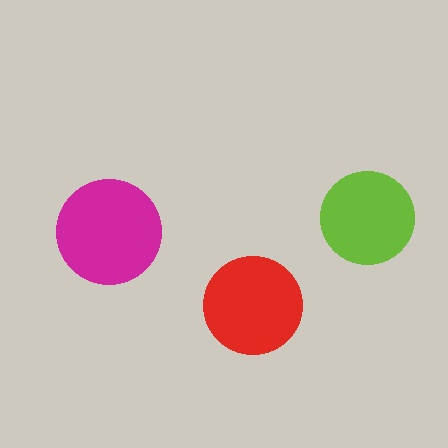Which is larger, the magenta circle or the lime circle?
The magenta one.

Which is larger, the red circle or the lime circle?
The red one.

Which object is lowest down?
The red circle is bottommost.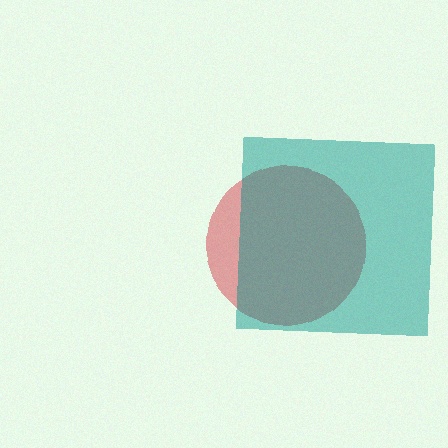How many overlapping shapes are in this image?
There are 2 overlapping shapes in the image.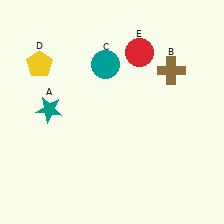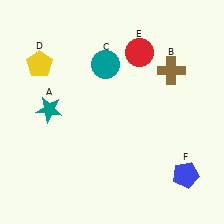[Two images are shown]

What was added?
A blue pentagon (F) was added in Image 2.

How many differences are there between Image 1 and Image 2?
There is 1 difference between the two images.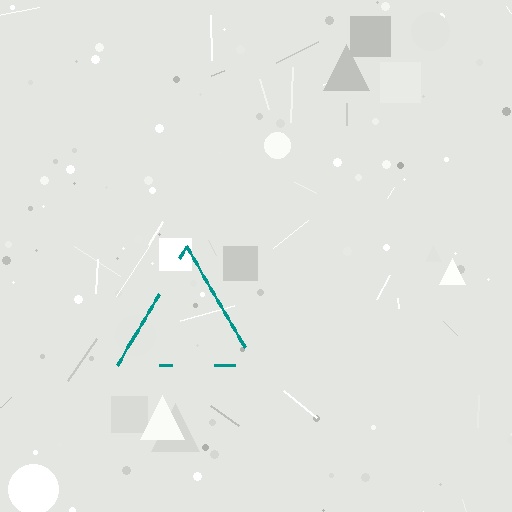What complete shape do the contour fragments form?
The contour fragments form a triangle.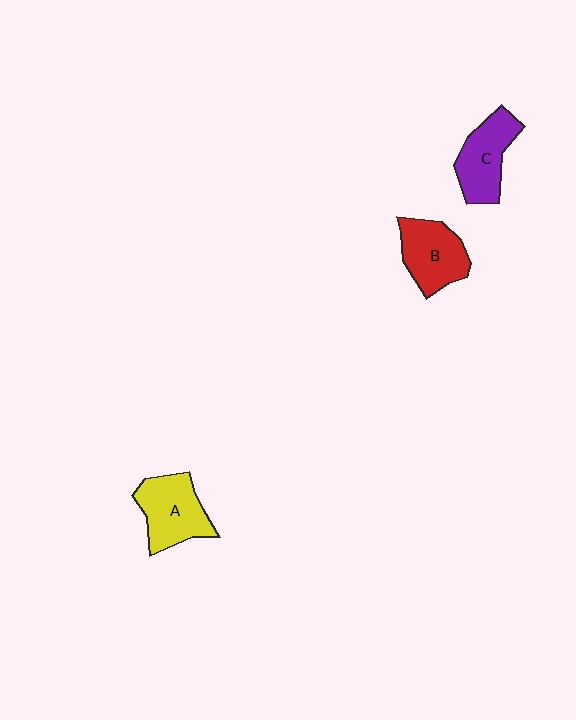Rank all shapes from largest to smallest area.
From largest to smallest: A (yellow), B (red), C (purple).